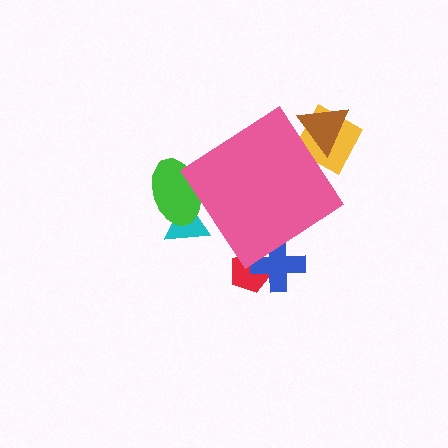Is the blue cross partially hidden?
Yes, the blue cross is partially hidden behind the pink diamond.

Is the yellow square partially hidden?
Yes, the yellow square is partially hidden behind the pink diamond.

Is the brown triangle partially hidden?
Yes, the brown triangle is partially hidden behind the pink diamond.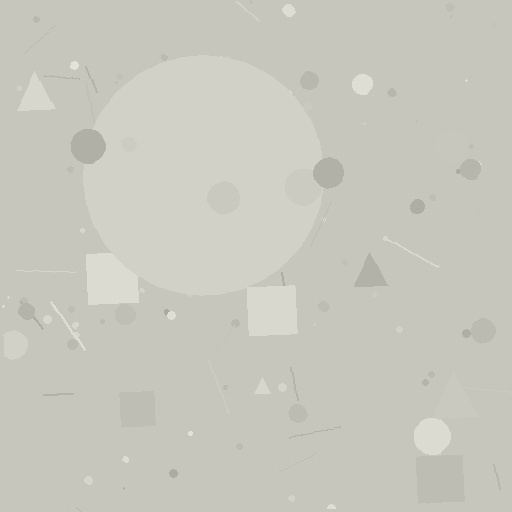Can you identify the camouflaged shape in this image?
The camouflaged shape is a circle.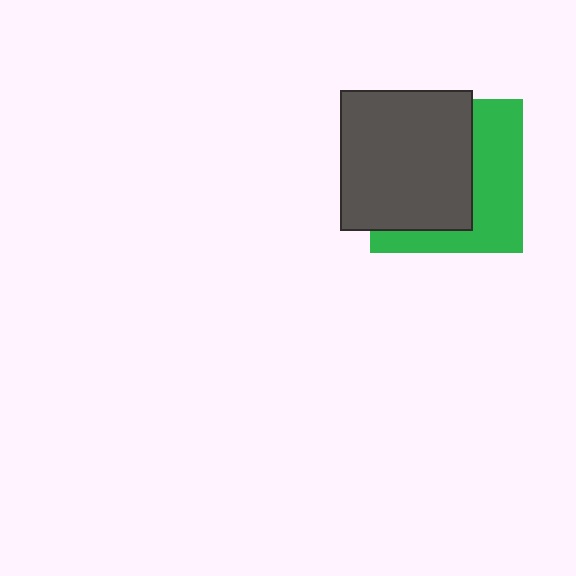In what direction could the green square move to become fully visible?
The green square could move right. That would shift it out from behind the dark gray rectangle entirely.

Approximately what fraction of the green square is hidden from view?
Roughly 58% of the green square is hidden behind the dark gray rectangle.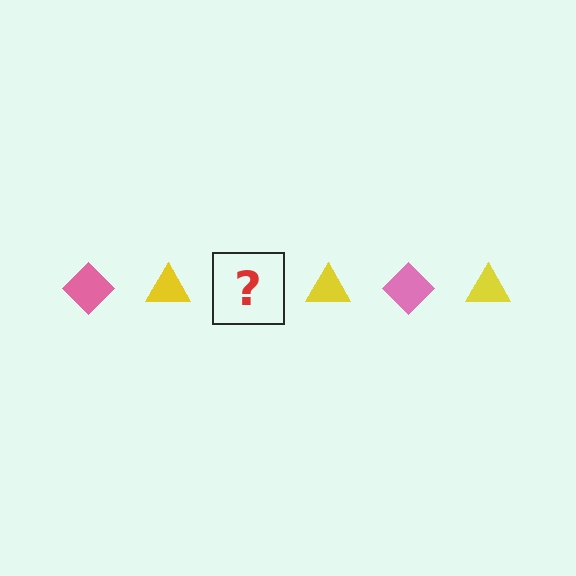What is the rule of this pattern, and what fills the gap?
The rule is that the pattern alternates between pink diamond and yellow triangle. The gap should be filled with a pink diamond.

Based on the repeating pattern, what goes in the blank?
The blank should be a pink diamond.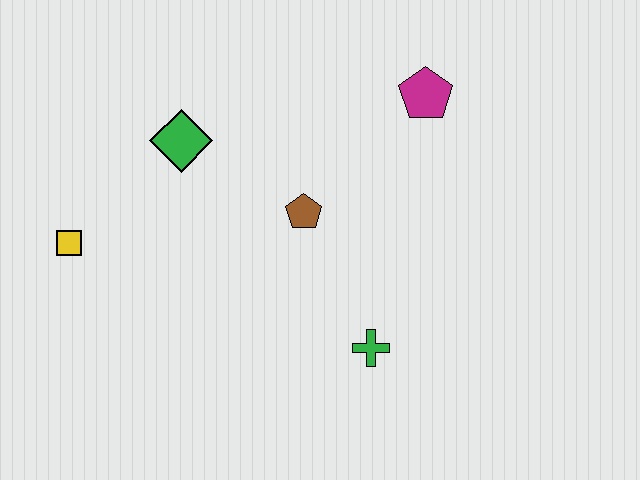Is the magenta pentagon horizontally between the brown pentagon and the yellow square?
No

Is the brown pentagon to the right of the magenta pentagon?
No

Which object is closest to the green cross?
The brown pentagon is closest to the green cross.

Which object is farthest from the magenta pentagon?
The yellow square is farthest from the magenta pentagon.